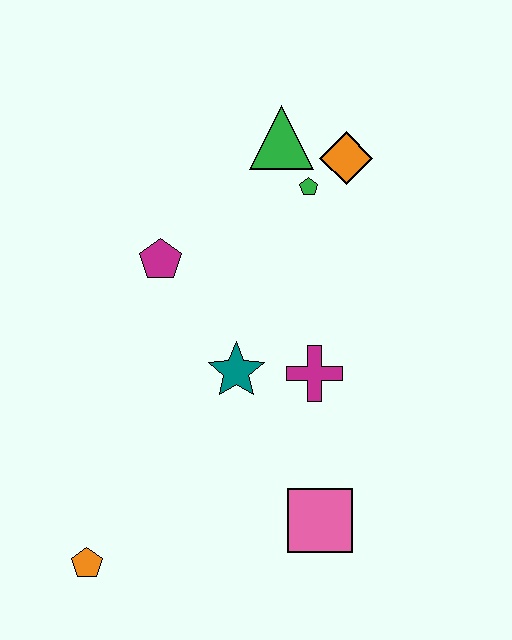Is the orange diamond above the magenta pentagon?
Yes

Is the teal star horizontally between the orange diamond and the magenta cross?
No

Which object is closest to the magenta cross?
The teal star is closest to the magenta cross.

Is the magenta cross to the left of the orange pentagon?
No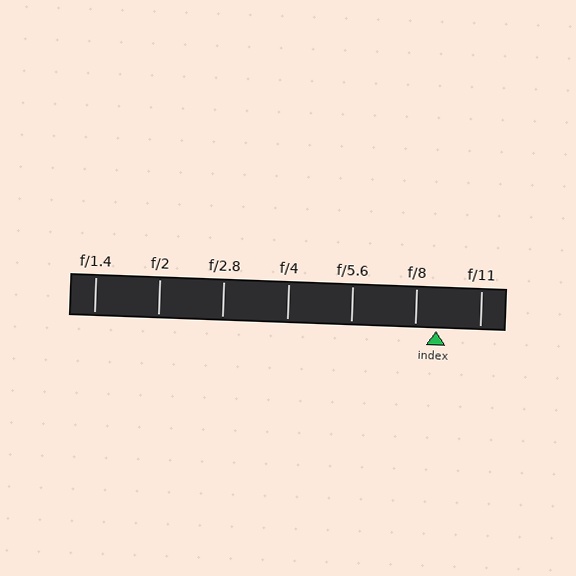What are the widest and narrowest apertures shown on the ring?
The widest aperture shown is f/1.4 and the narrowest is f/11.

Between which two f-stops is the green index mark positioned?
The index mark is between f/8 and f/11.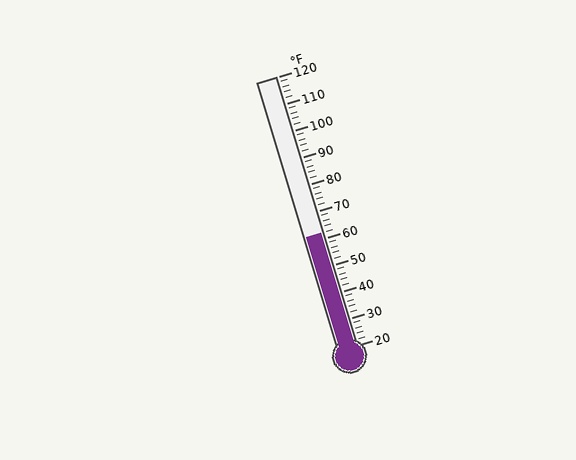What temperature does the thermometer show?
The thermometer shows approximately 62°F.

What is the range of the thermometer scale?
The thermometer scale ranges from 20°F to 120°F.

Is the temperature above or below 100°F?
The temperature is below 100°F.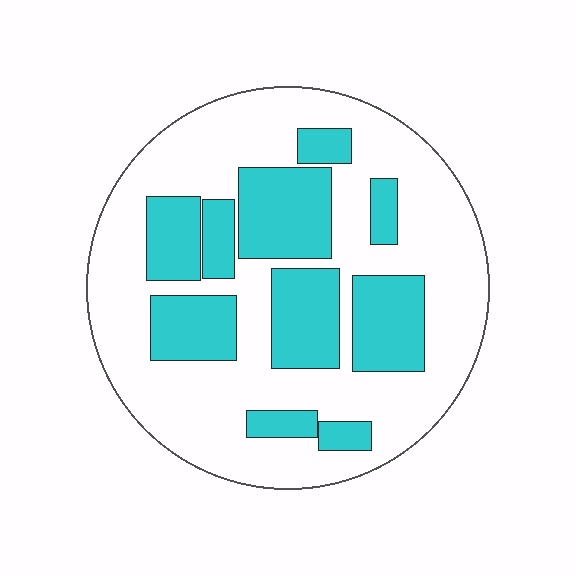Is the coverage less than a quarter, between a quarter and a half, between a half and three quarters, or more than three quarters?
Between a quarter and a half.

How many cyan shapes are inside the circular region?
10.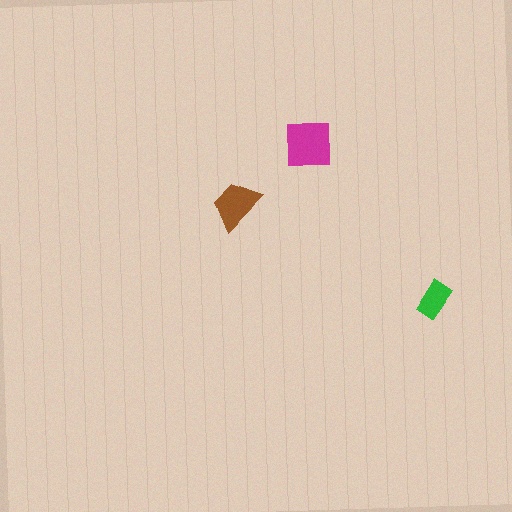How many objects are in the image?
There are 3 objects in the image.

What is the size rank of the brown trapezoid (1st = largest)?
2nd.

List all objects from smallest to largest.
The green rectangle, the brown trapezoid, the magenta square.